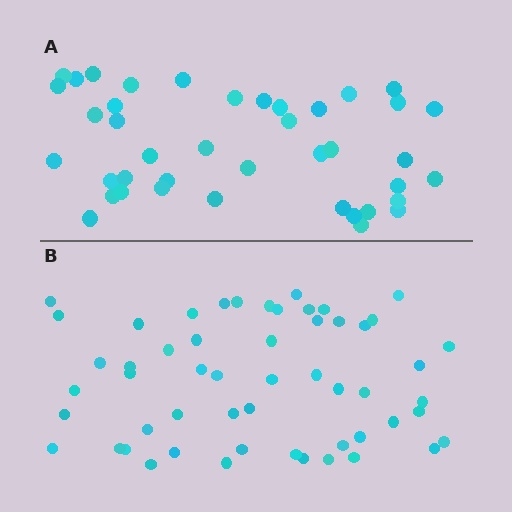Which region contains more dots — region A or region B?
Region B (the bottom region) has more dots.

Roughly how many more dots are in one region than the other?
Region B has approximately 15 more dots than region A.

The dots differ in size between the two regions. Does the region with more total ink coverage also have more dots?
No. Region A has more total ink coverage because its dots are larger, but region B actually contains more individual dots. Total area can be misleading — the number of items is what matters here.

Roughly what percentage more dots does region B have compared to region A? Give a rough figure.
About 30% more.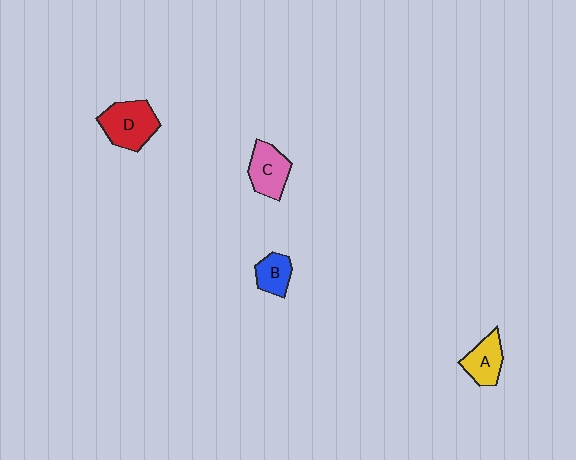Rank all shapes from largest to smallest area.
From largest to smallest: D (red), C (pink), A (yellow), B (blue).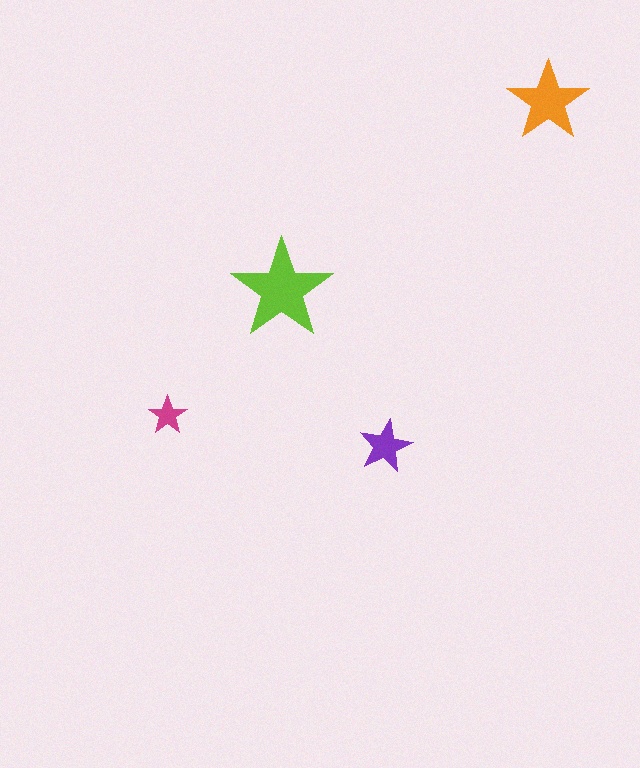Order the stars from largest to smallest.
the lime one, the orange one, the purple one, the magenta one.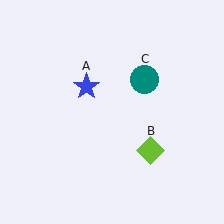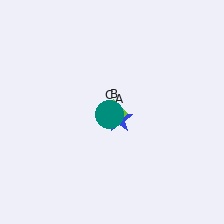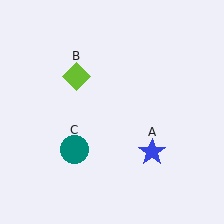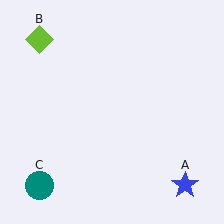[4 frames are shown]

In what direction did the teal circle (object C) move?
The teal circle (object C) moved down and to the left.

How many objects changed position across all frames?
3 objects changed position: blue star (object A), lime diamond (object B), teal circle (object C).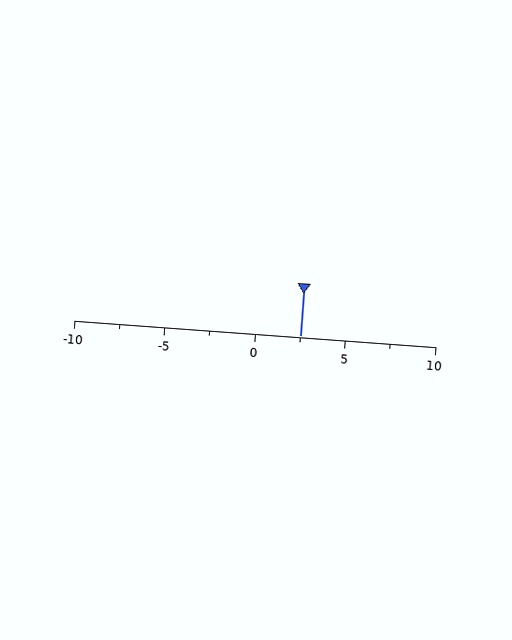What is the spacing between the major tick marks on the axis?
The major ticks are spaced 5 apart.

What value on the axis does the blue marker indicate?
The marker indicates approximately 2.5.